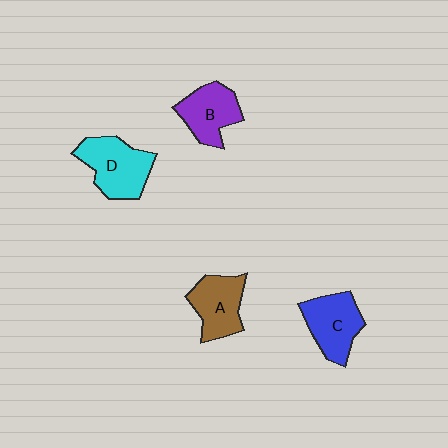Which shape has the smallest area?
Shape B (purple).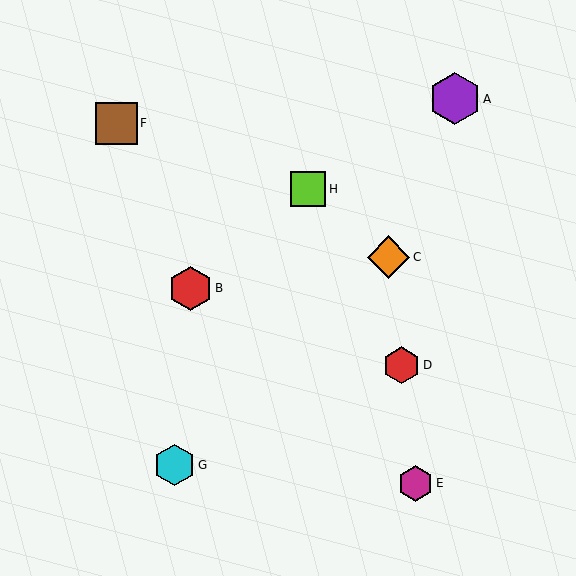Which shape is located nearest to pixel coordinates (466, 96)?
The purple hexagon (labeled A) at (455, 99) is nearest to that location.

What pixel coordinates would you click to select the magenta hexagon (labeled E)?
Click at (416, 483) to select the magenta hexagon E.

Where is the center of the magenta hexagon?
The center of the magenta hexagon is at (416, 483).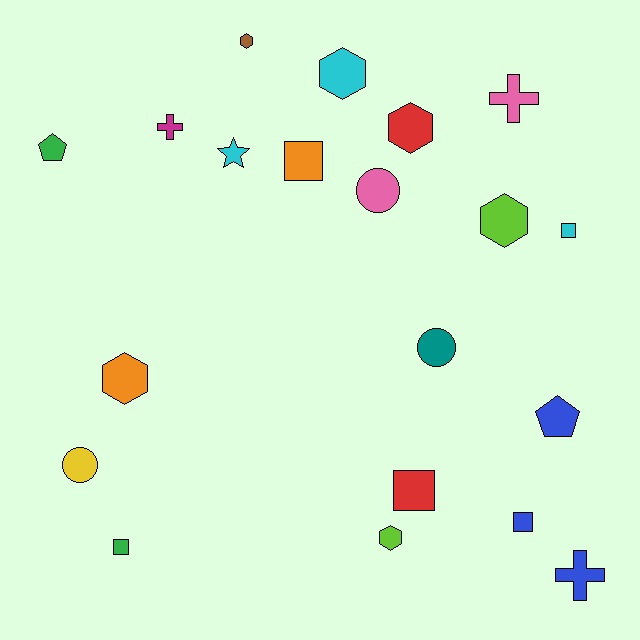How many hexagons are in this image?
There are 6 hexagons.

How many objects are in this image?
There are 20 objects.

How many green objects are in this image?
There are 2 green objects.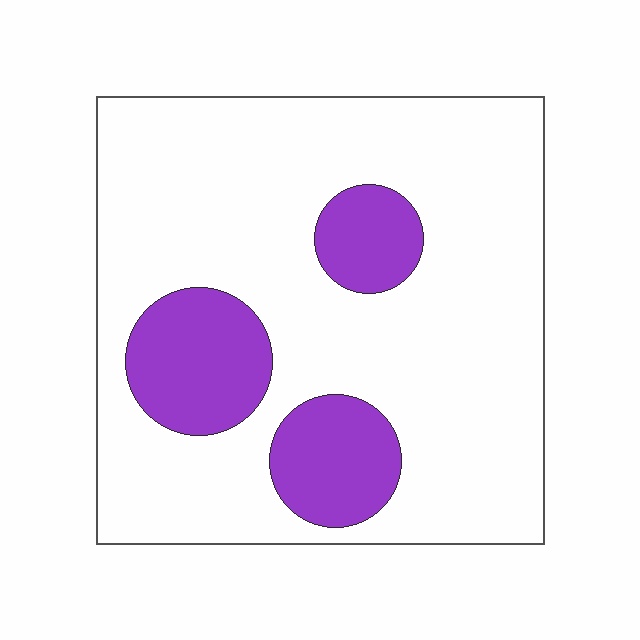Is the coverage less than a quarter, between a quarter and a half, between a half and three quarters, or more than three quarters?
Less than a quarter.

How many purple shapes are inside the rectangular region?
3.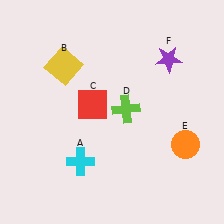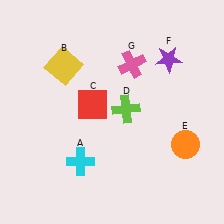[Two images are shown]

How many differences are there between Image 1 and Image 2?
There is 1 difference between the two images.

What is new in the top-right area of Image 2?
A pink cross (G) was added in the top-right area of Image 2.